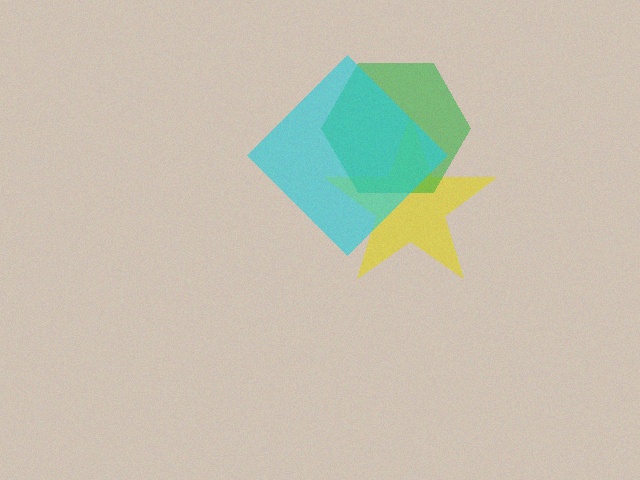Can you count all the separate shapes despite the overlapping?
Yes, there are 3 separate shapes.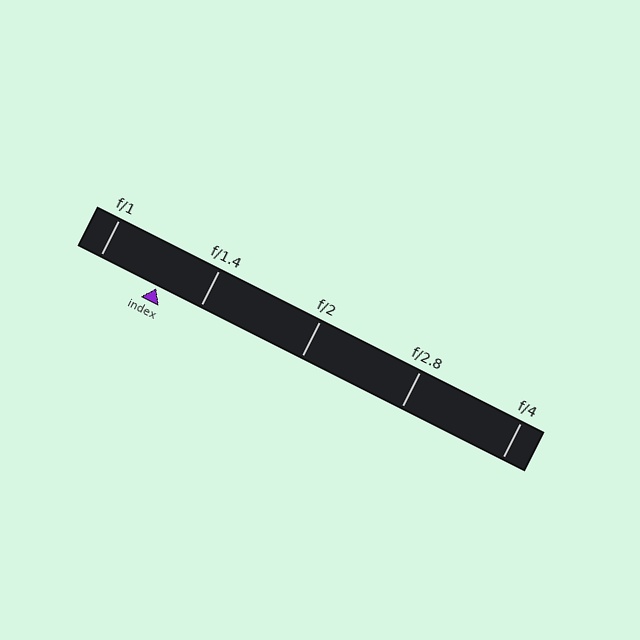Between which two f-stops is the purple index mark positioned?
The index mark is between f/1 and f/1.4.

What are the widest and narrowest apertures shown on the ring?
The widest aperture shown is f/1 and the narrowest is f/4.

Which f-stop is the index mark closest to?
The index mark is closest to f/1.4.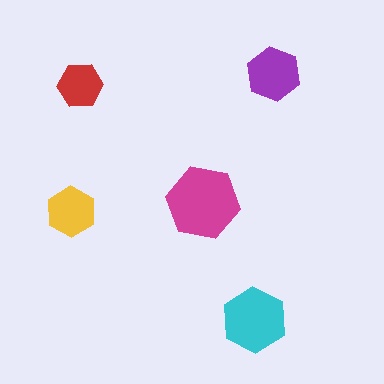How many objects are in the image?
There are 5 objects in the image.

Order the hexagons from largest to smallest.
the magenta one, the cyan one, the purple one, the yellow one, the red one.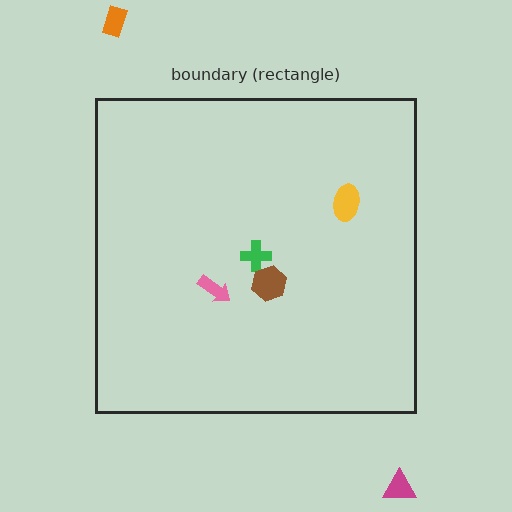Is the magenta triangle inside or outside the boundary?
Outside.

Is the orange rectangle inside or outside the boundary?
Outside.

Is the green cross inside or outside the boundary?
Inside.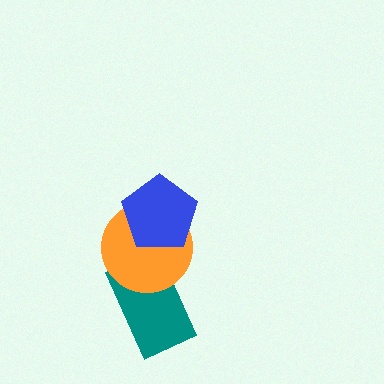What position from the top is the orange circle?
The orange circle is 2nd from the top.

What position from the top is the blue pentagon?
The blue pentagon is 1st from the top.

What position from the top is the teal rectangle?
The teal rectangle is 3rd from the top.